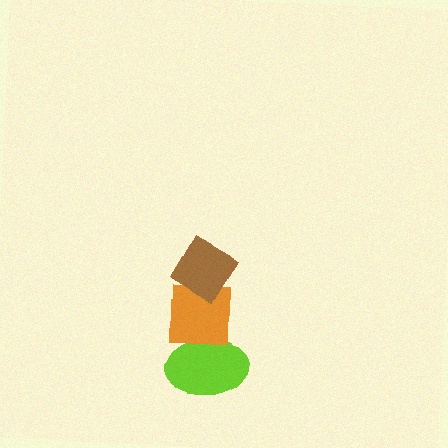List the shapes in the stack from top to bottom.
From top to bottom: the brown diamond, the orange square, the lime ellipse.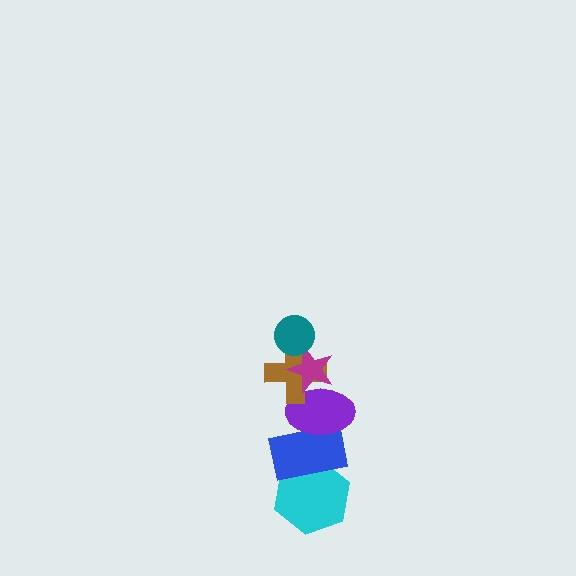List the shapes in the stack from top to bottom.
From top to bottom: the teal circle, the magenta star, the brown cross, the purple ellipse, the blue rectangle, the cyan hexagon.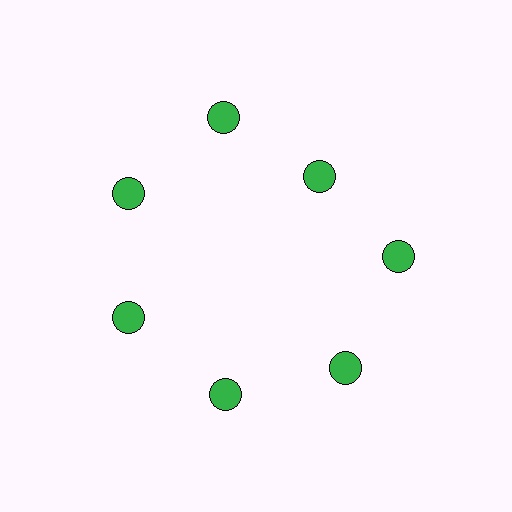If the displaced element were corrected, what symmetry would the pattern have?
It would have 7-fold rotational symmetry — the pattern would map onto itself every 51 degrees.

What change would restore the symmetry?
The symmetry would be restored by moving it outward, back onto the ring so that all 7 circles sit at equal angles and equal distance from the center.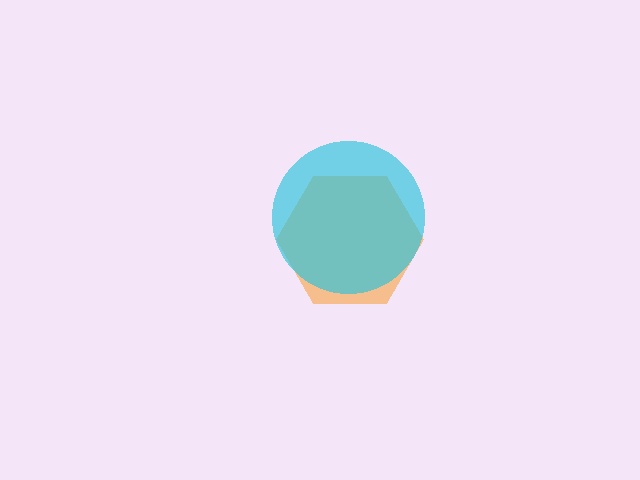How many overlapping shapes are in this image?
There are 2 overlapping shapes in the image.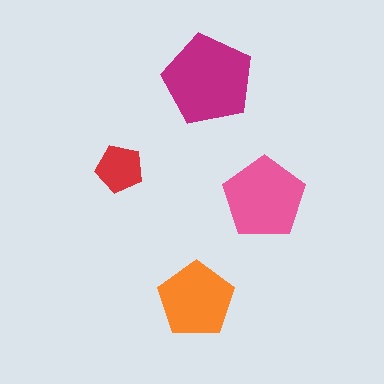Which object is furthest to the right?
The pink pentagon is rightmost.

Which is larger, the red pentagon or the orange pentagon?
The orange one.